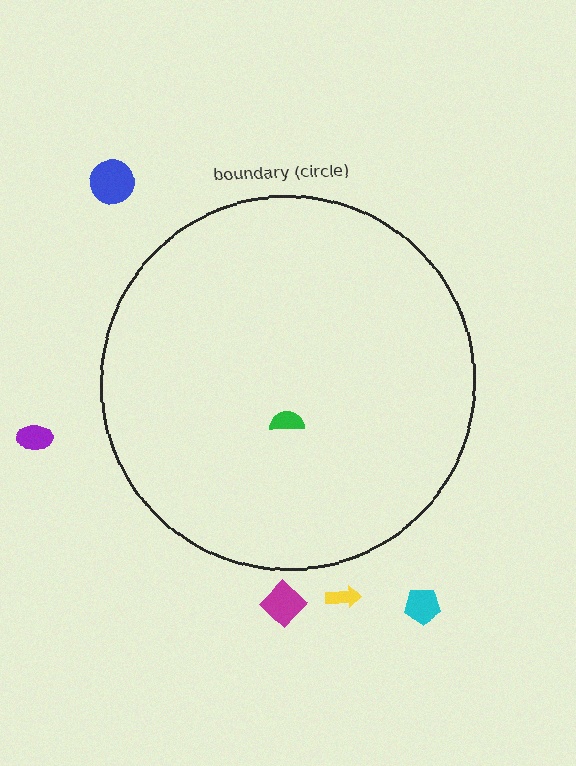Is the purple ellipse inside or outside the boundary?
Outside.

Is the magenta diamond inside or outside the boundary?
Outside.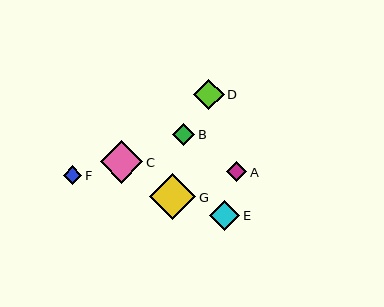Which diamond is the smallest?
Diamond F is the smallest with a size of approximately 18 pixels.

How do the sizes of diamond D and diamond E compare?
Diamond D and diamond E are approximately the same size.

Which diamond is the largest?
Diamond G is the largest with a size of approximately 46 pixels.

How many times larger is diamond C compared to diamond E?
Diamond C is approximately 1.4 times the size of diamond E.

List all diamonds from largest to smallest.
From largest to smallest: G, C, D, E, B, A, F.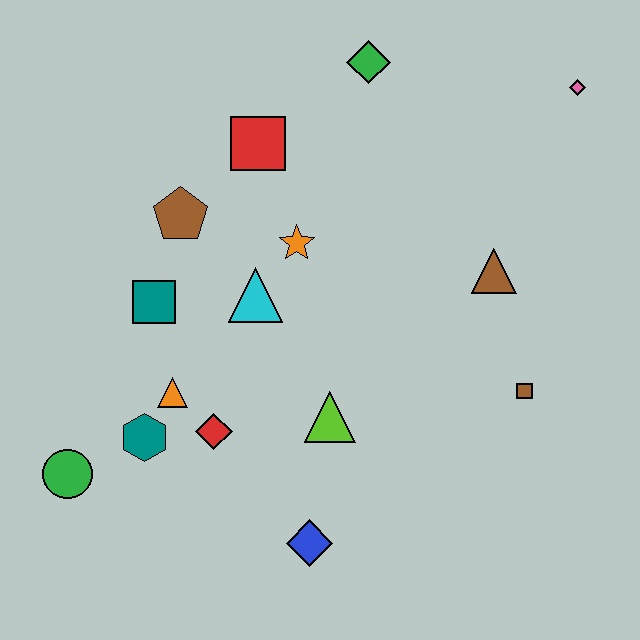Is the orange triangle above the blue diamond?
Yes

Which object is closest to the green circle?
The teal hexagon is closest to the green circle.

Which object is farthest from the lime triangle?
The pink diamond is farthest from the lime triangle.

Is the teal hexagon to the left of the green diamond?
Yes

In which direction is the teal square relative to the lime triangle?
The teal square is to the left of the lime triangle.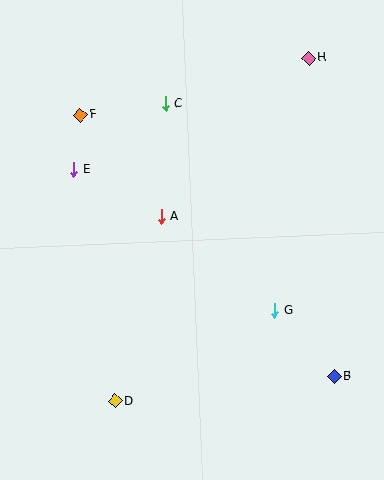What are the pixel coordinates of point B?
Point B is at (334, 377).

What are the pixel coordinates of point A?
Point A is at (161, 216).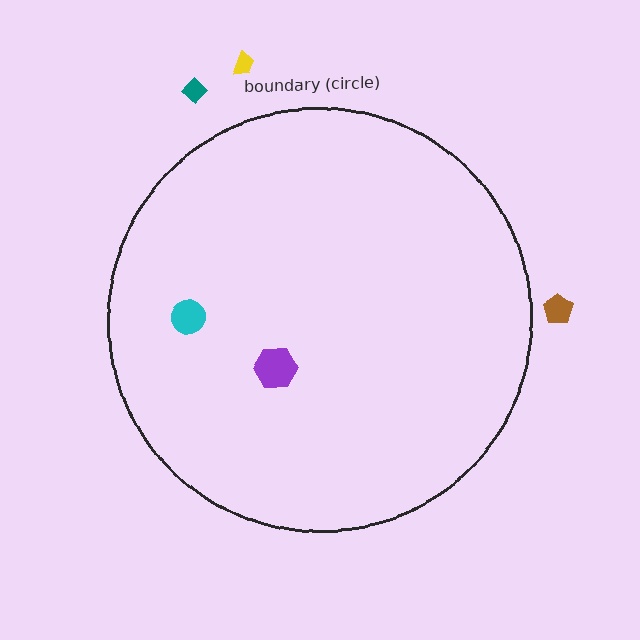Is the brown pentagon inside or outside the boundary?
Outside.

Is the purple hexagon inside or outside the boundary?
Inside.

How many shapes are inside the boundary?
2 inside, 3 outside.